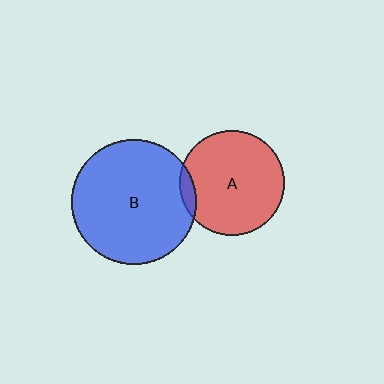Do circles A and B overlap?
Yes.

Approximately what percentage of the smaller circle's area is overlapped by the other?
Approximately 5%.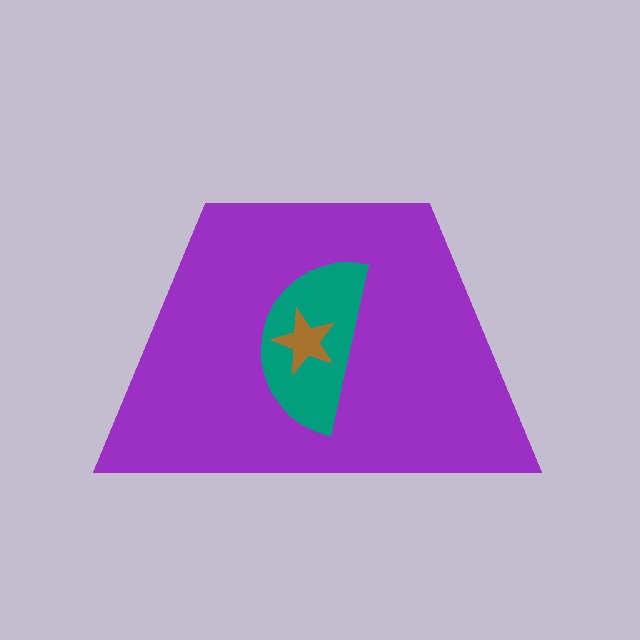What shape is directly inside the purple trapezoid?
The teal semicircle.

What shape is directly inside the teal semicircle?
The brown star.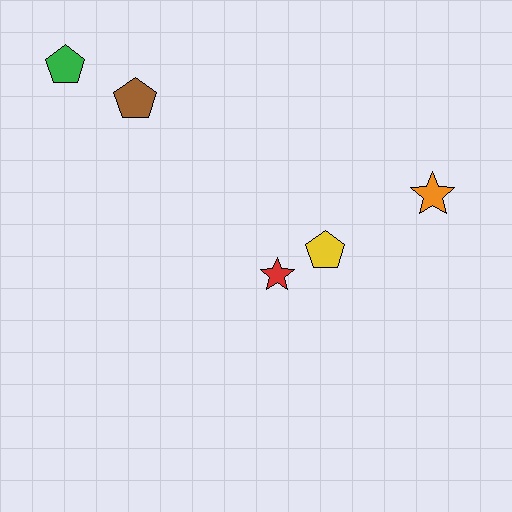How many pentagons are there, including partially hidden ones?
There are 3 pentagons.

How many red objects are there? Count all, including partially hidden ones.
There is 1 red object.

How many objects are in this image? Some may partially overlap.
There are 5 objects.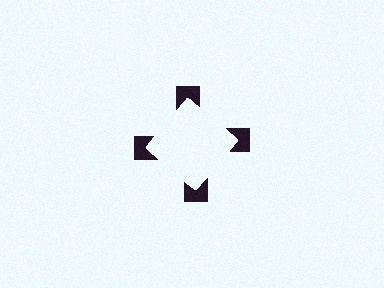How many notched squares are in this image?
There are 4 — one at each vertex of the illusory square.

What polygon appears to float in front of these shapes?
An illusory square — its edges are inferred from the aligned wedge cuts in the notched squares, not physically drawn.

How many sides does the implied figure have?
4 sides.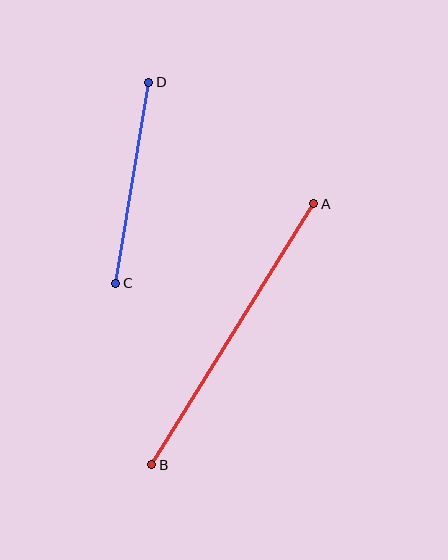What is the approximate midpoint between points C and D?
The midpoint is at approximately (132, 183) pixels.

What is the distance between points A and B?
The distance is approximately 307 pixels.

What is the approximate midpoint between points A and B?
The midpoint is at approximately (233, 334) pixels.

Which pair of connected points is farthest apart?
Points A and B are farthest apart.